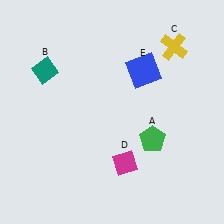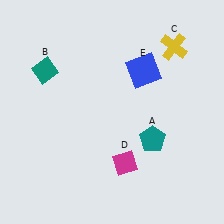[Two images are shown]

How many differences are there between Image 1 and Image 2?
There is 1 difference between the two images.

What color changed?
The pentagon (A) changed from green in Image 1 to teal in Image 2.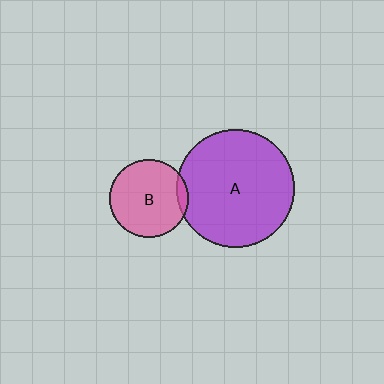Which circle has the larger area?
Circle A (purple).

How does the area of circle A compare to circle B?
Approximately 2.3 times.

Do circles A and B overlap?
Yes.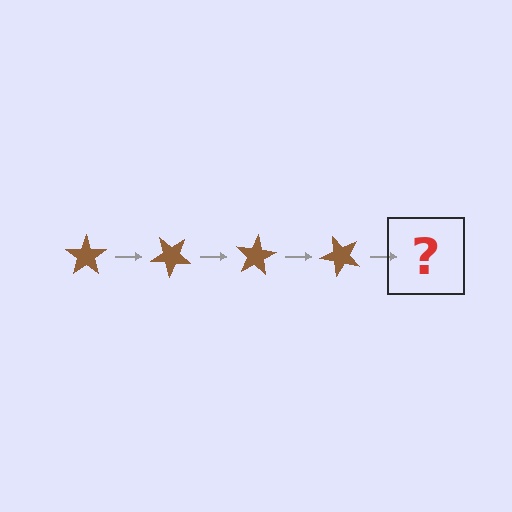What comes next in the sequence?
The next element should be a brown star rotated 160 degrees.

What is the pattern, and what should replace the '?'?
The pattern is that the star rotates 40 degrees each step. The '?' should be a brown star rotated 160 degrees.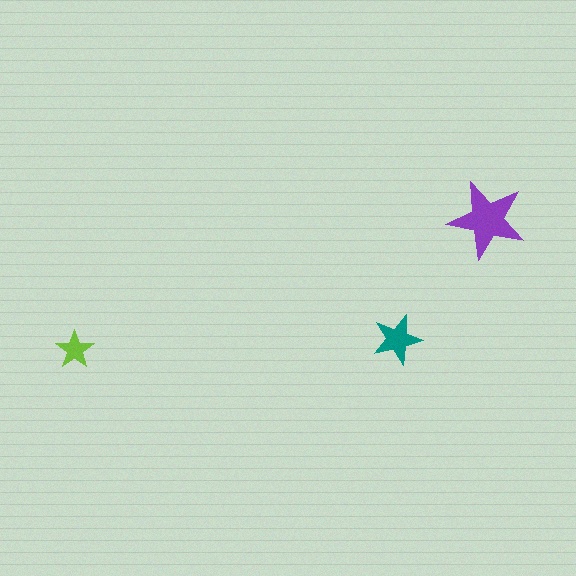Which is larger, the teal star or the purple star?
The purple one.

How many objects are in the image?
There are 3 objects in the image.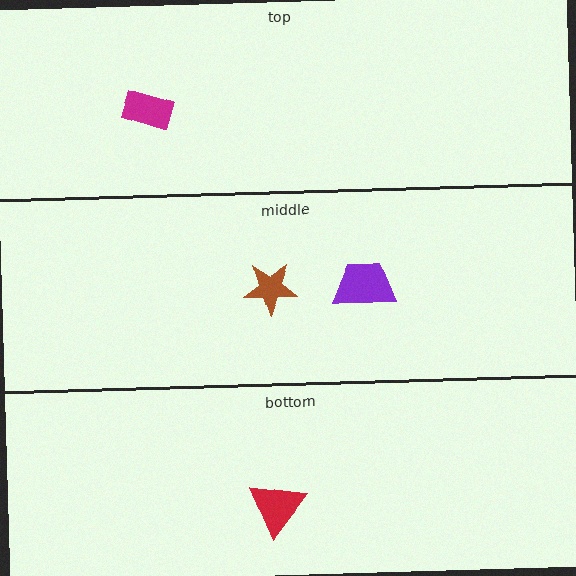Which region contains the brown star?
The middle region.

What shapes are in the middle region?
The purple trapezoid, the brown star.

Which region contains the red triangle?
The bottom region.